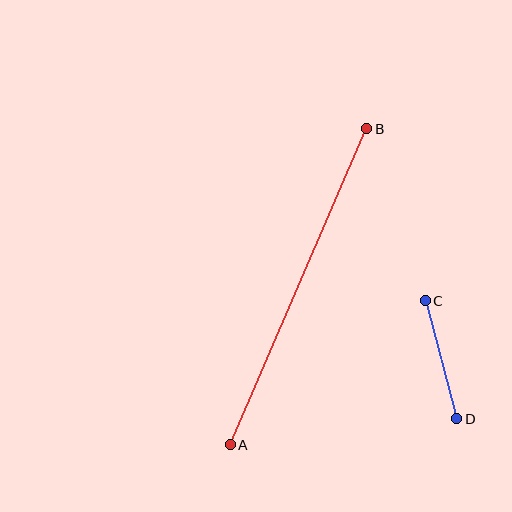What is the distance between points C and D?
The distance is approximately 122 pixels.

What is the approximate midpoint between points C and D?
The midpoint is at approximately (441, 360) pixels.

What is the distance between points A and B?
The distance is approximately 344 pixels.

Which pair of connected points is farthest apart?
Points A and B are farthest apart.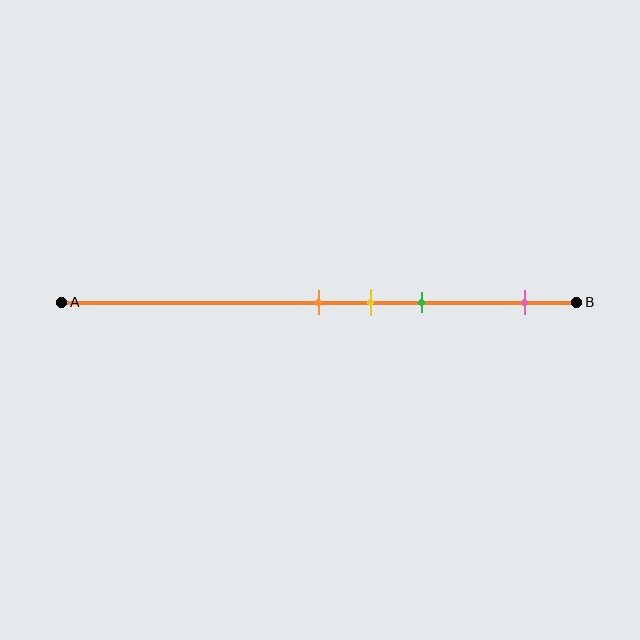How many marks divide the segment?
There are 4 marks dividing the segment.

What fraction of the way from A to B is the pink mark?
The pink mark is approximately 90% (0.9) of the way from A to B.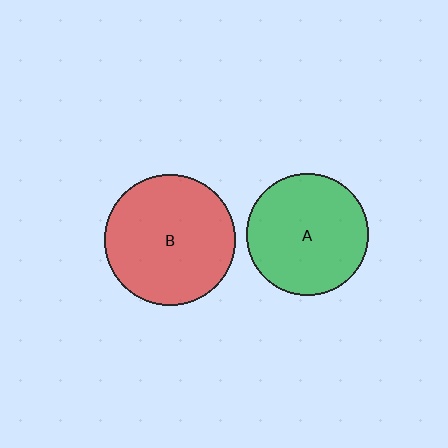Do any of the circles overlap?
No, none of the circles overlap.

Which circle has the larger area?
Circle B (red).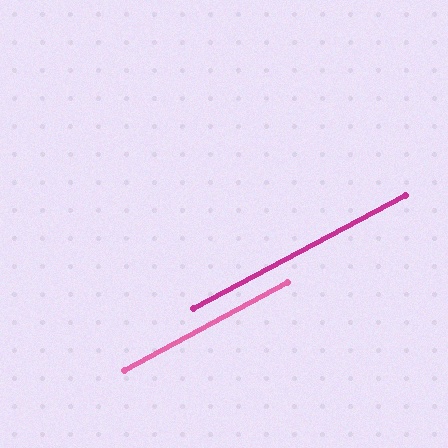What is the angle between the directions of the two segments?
Approximately 0 degrees.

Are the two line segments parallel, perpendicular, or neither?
Parallel — their directions differ by only 0.1°.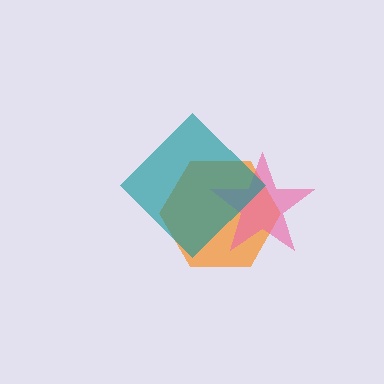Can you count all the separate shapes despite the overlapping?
Yes, there are 3 separate shapes.